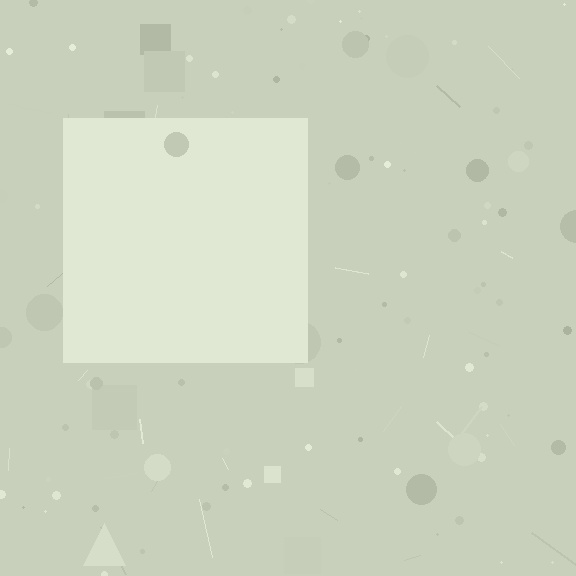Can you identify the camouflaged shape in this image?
The camouflaged shape is a square.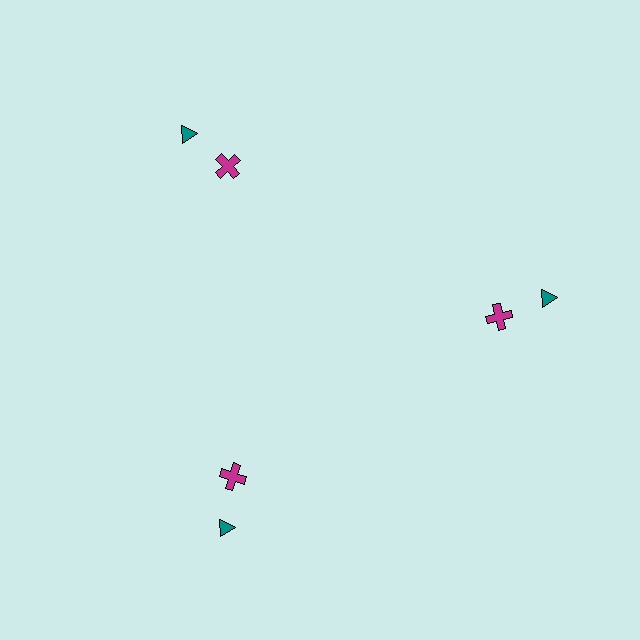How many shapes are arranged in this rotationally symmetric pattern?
There are 6 shapes, arranged in 3 groups of 2.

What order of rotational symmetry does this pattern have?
This pattern has 3-fold rotational symmetry.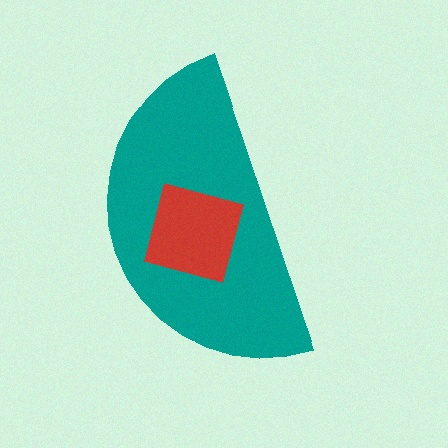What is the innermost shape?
The red square.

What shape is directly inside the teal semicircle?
The red square.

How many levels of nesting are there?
2.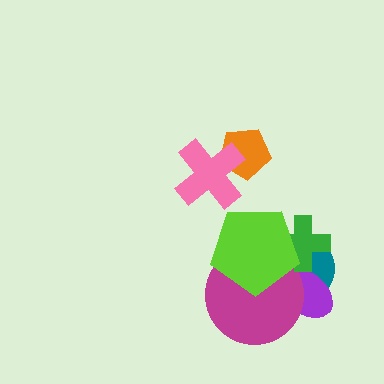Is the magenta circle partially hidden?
Yes, it is partially covered by another shape.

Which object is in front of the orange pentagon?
The pink cross is in front of the orange pentagon.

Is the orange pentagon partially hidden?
Yes, it is partially covered by another shape.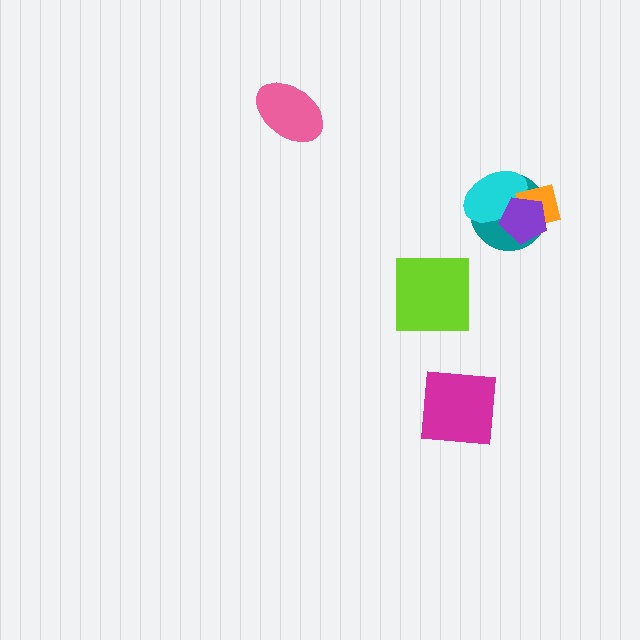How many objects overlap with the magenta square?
0 objects overlap with the magenta square.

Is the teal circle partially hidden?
Yes, it is partially covered by another shape.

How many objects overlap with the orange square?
3 objects overlap with the orange square.